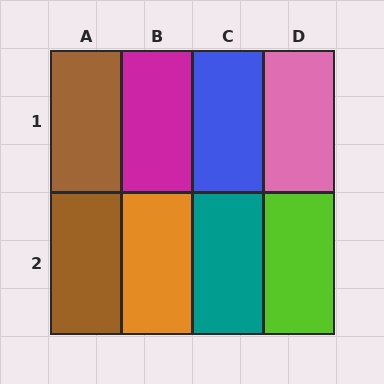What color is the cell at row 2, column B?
Orange.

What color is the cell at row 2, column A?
Brown.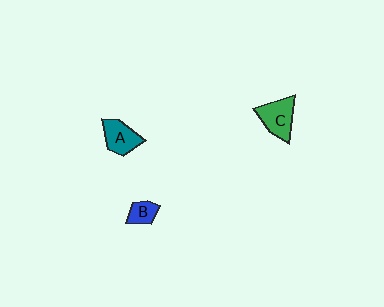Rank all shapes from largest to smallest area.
From largest to smallest: C (green), A (teal), B (blue).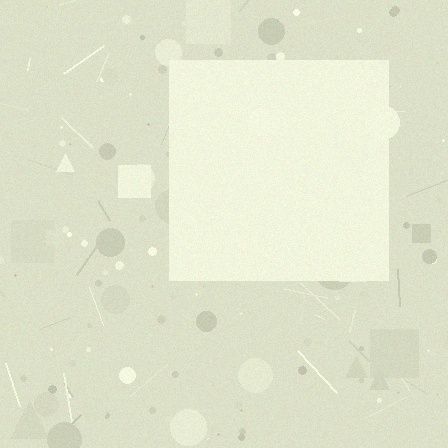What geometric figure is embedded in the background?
A square is embedded in the background.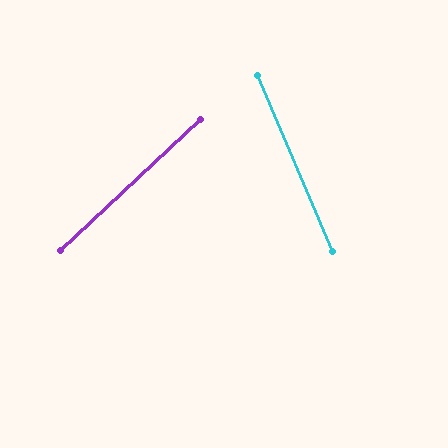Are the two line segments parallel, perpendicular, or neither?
Neither parallel nor perpendicular — they differ by about 70°.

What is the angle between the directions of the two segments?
Approximately 70 degrees.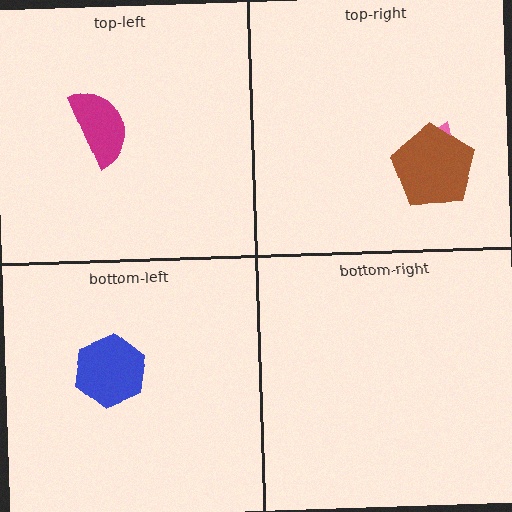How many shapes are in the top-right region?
2.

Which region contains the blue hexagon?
The bottom-left region.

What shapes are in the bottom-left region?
The blue hexagon.